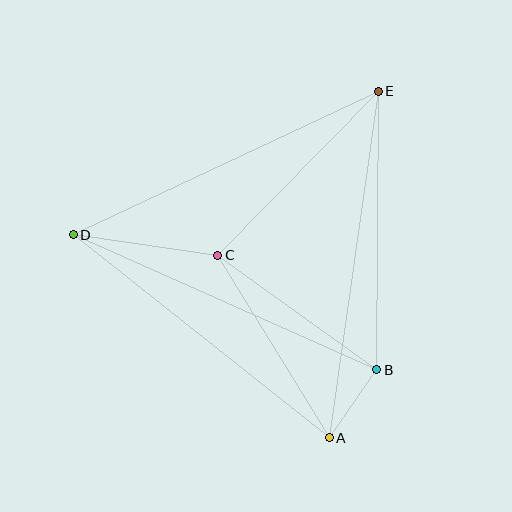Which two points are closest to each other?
Points A and B are closest to each other.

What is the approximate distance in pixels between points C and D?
The distance between C and D is approximately 146 pixels.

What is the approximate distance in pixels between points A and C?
The distance between A and C is approximately 213 pixels.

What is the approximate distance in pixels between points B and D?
The distance between B and D is approximately 332 pixels.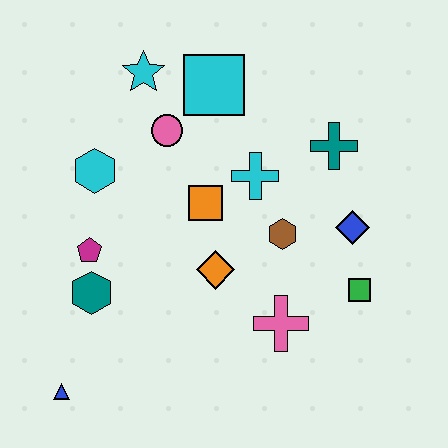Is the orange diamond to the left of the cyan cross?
Yes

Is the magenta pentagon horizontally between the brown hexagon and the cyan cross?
No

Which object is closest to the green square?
The blue diamond is closest to the green square.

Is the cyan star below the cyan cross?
No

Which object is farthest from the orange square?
The blue triangle is farthest from the orange square.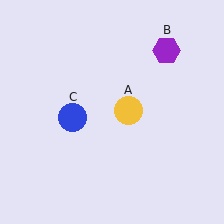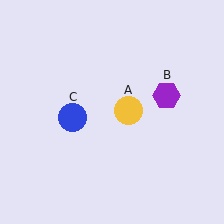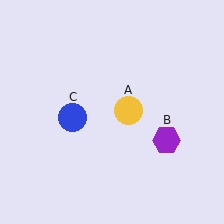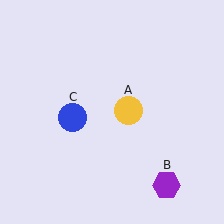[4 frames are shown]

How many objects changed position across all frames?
1 object changed position: purple hexagon (object B).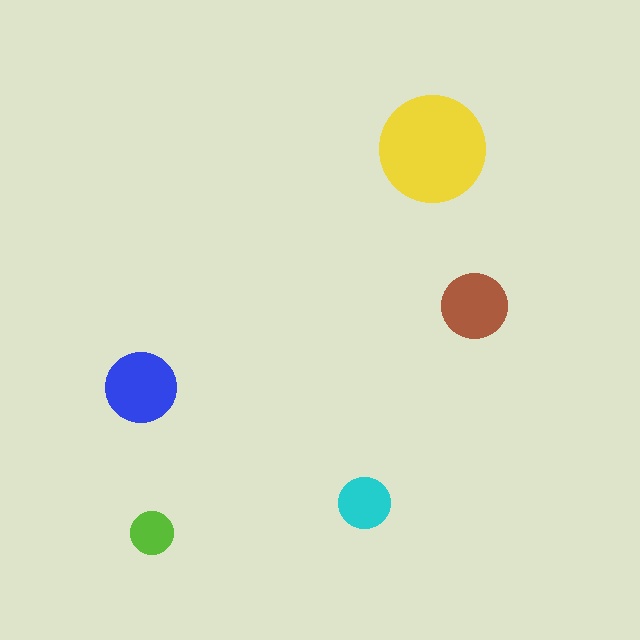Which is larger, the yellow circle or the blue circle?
The yellow one.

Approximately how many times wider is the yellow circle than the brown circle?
About 1.5 times wider.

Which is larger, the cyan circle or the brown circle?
The brown one.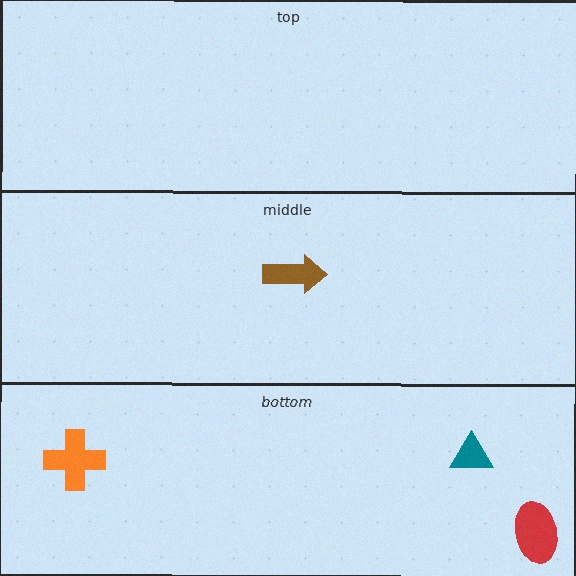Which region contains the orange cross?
The bottom region.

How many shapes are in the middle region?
1.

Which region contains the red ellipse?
The bottom region.